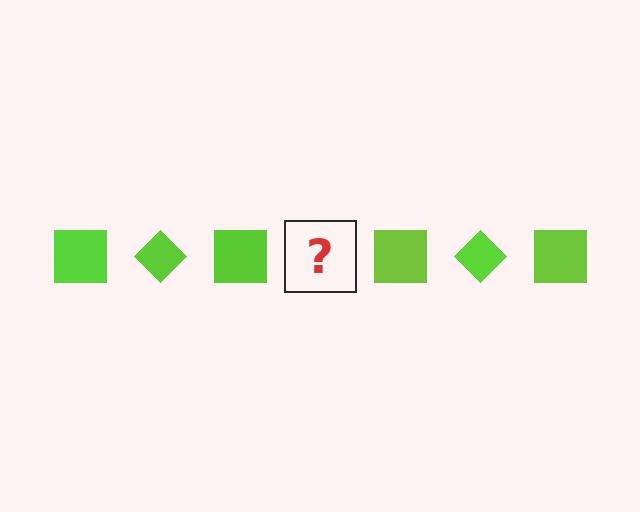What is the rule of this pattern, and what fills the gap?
The rule is that the pattern cycles through square, diamond shapes in lime. The gap should be filled with a lime diamond.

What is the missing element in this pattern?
The missing element is a lime diamond.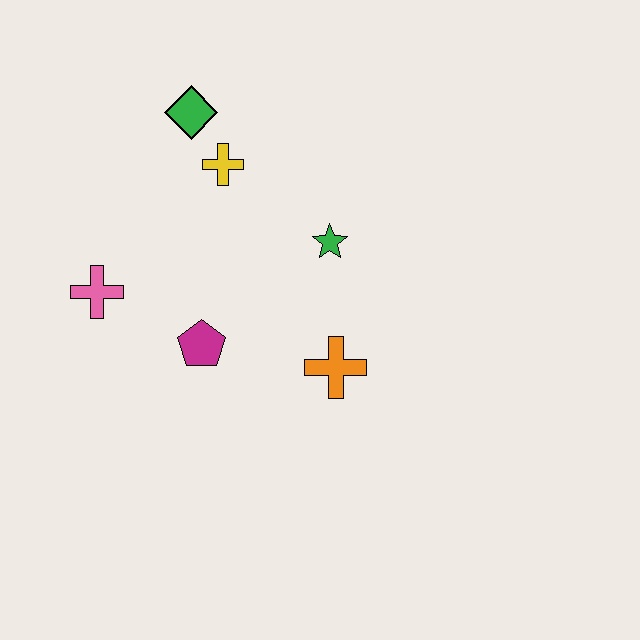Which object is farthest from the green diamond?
The orange cross is farthest from the green diamond.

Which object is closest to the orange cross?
The green star is closest to the orange cross.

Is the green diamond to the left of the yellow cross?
Yes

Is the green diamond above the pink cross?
Yes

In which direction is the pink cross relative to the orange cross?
The pink cross is to the left of the orange cross.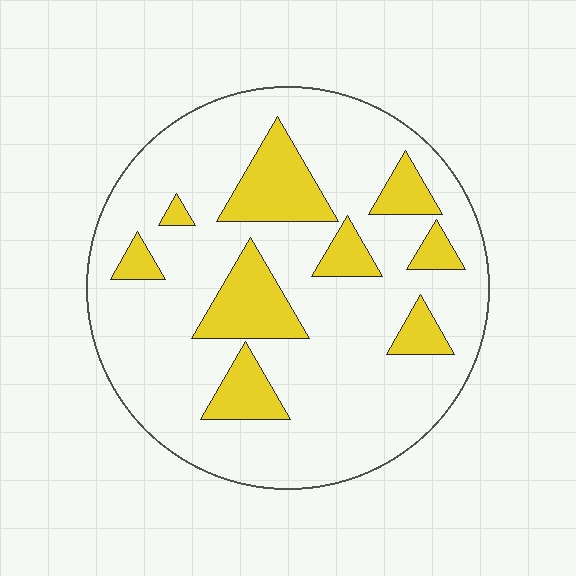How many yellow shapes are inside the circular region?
9.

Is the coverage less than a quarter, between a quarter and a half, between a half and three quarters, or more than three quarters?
Less than a quarter.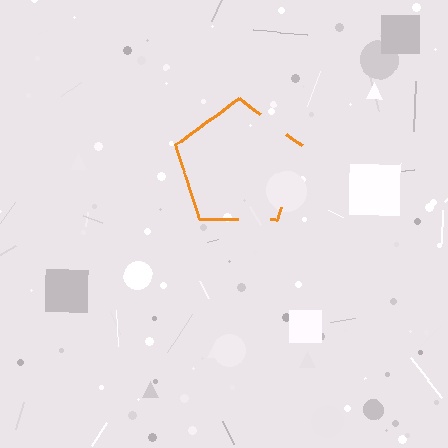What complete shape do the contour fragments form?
The contour fragments form a pentagon.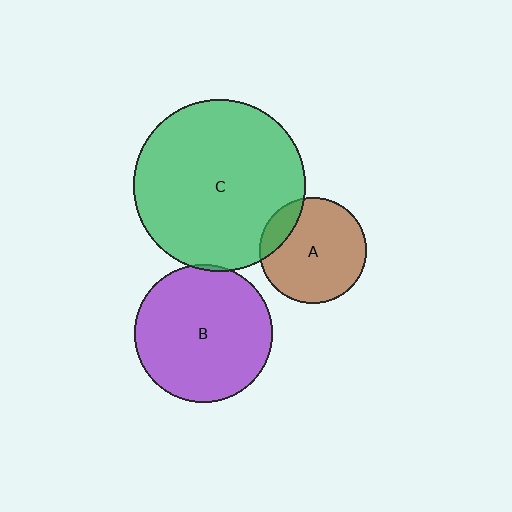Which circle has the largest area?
Circle C (green).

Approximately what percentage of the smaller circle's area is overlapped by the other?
Approximately 15%.